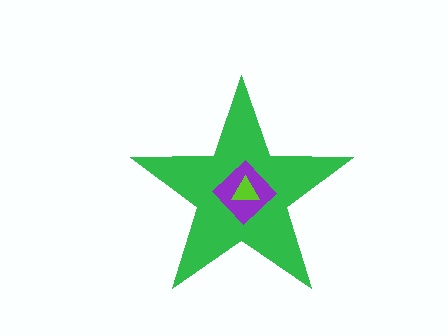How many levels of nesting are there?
3.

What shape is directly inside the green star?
The purple diamond.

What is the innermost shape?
The lime triangle.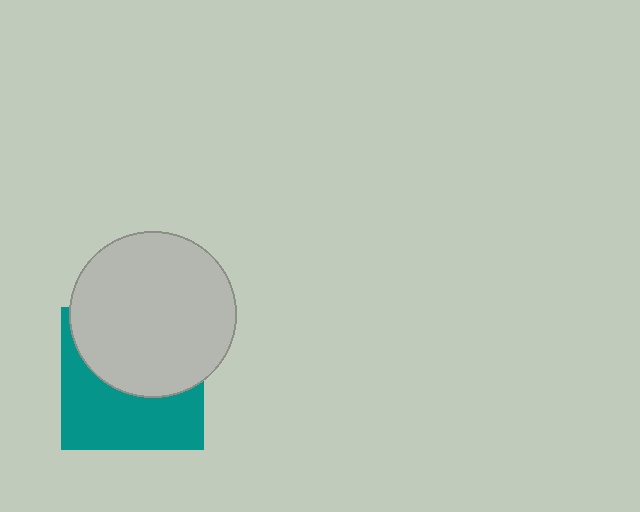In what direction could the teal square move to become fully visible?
The teal square could move down. That would shift it out from behind the light gray circle entirely.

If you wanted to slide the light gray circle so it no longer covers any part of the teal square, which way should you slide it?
Slide it up — that is the most direct way to separate the two shapes.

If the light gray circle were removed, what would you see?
You would see the complete teal square.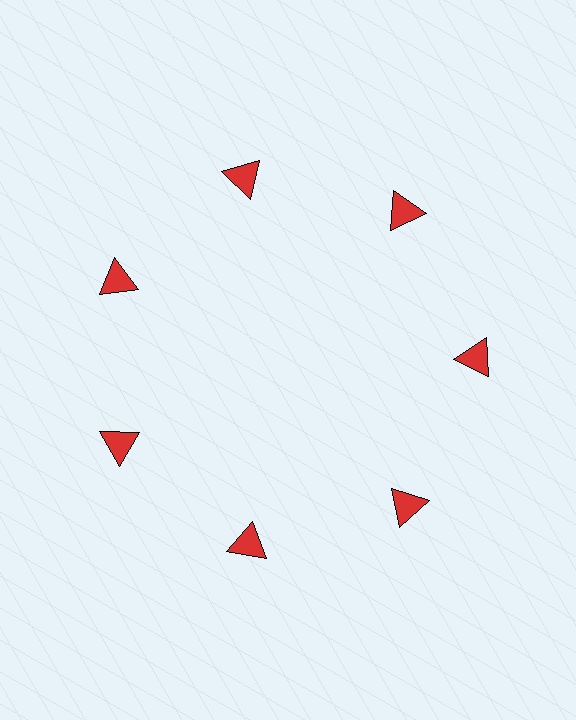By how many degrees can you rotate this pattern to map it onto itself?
The pattern maps onto itself every 51 degrees of rotation.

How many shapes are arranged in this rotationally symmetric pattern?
There are 7 shapes, arranged in 7 groups of 1.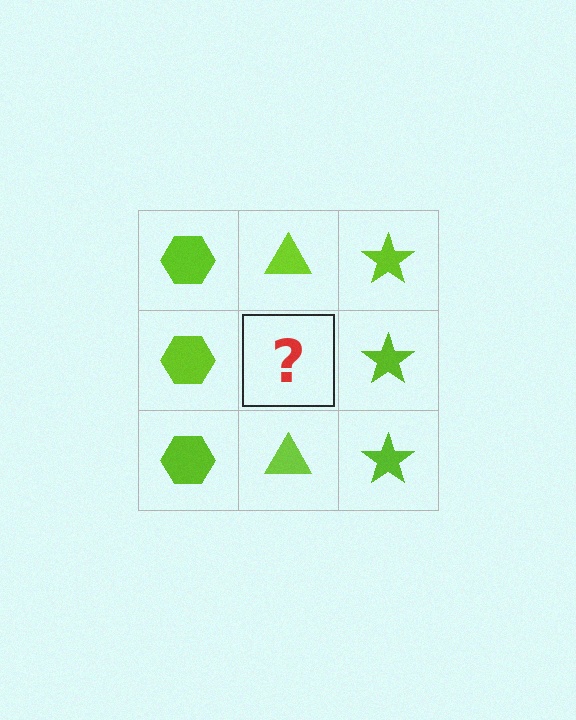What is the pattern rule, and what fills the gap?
The rule is that each column has a consistent shape. The gap should be filled with a lime triangle.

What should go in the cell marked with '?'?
The missing cell should contain a lime triangle.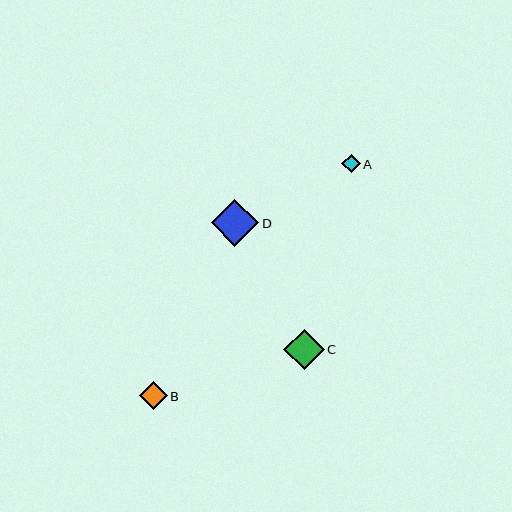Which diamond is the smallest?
Diamond A is the smallest with a size of approximately 18 pixels.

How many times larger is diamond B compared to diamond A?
Diamond B is approximately 1.5 times the size of diamond A.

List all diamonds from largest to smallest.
From largest to smallest: D, C, B, A.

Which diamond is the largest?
Diamond D is the largest with a size of approximately 48 pixels.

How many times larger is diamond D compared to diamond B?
Diamond D is approximately 1.7 times the size of diamond B.